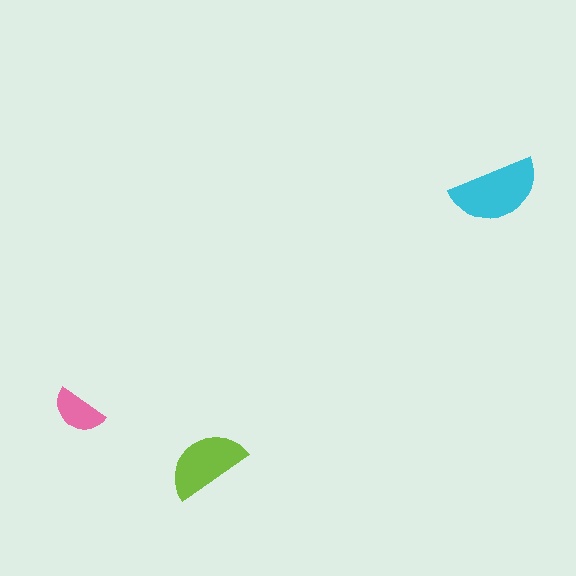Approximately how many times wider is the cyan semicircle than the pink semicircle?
About 1.5 times wider.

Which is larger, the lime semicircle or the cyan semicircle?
The cyan one.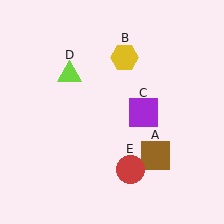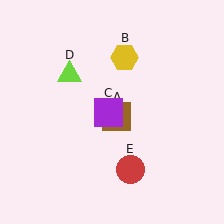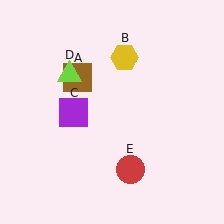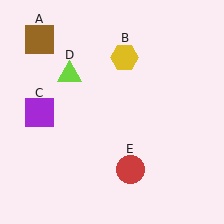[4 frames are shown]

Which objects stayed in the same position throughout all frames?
Yellow hexagon (object B) and lime triangle (object D) and red circle (object E) remained stationary.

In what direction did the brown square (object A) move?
The brown square (object A) moved up and to the left.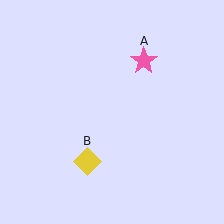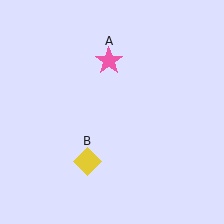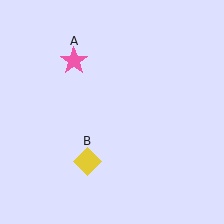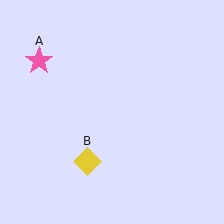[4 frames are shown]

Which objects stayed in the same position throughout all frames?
Yellow diamond (object B) remained stationary.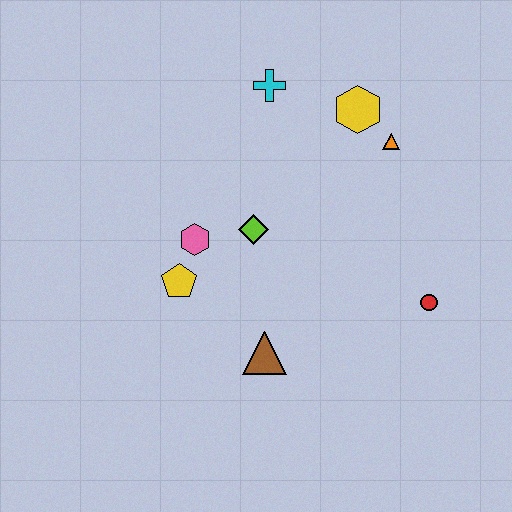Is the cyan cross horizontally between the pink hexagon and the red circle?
Yes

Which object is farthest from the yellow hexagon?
The brown triangle is farthest from the yellow hexagon.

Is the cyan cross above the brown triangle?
Yes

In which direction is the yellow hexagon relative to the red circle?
The yellow hexagon is above the red circle.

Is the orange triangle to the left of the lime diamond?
No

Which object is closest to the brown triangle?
The yellow pentagon is closest to the brown triangle.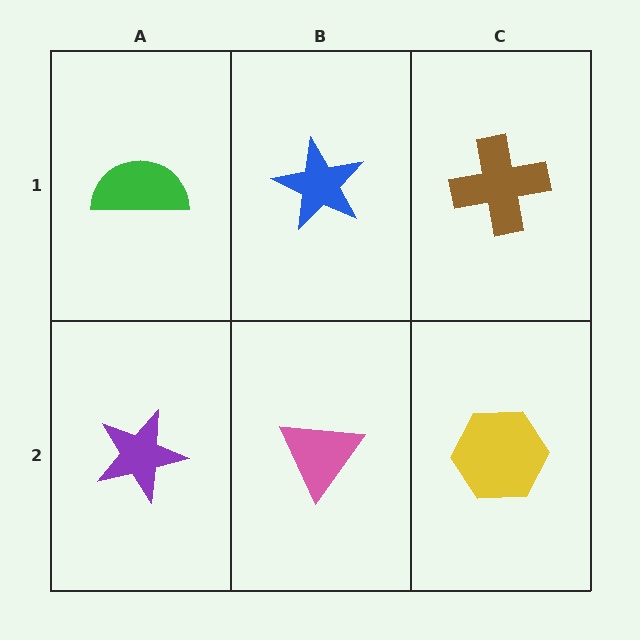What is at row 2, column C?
A yellow hexagon.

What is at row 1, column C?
A brown cross.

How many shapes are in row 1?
3 shapes.